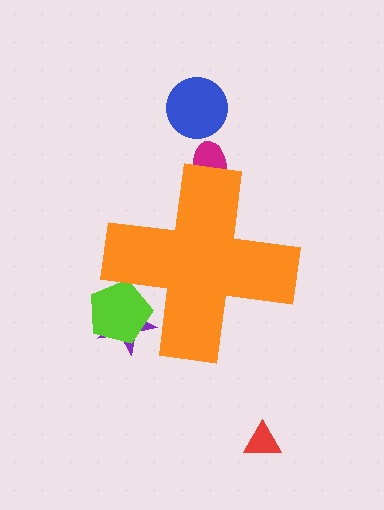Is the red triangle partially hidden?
No, the red triangle is fully visible.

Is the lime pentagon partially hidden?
Yes, the lime pentagon is partially hidden behind the orange cross.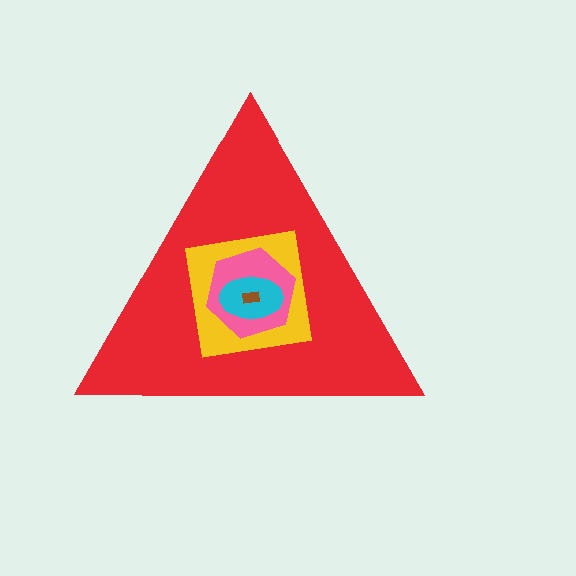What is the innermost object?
The brown rectangle.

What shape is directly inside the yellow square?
The pink hexagon.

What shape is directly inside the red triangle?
The yellow square.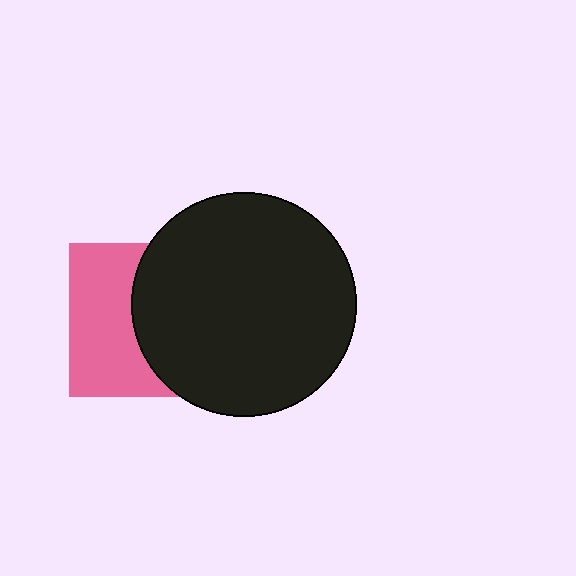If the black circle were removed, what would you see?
You would see the complete pink square.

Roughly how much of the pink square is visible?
About half of it is visible (roughly 47%).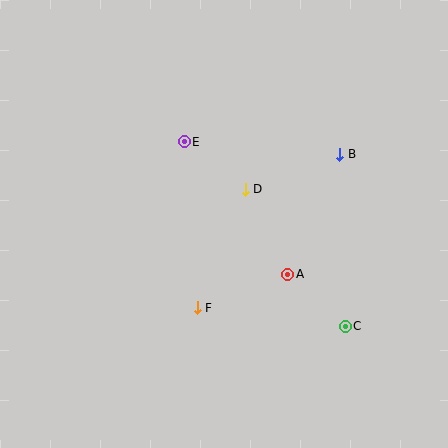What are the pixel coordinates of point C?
Point C is at (345, 326).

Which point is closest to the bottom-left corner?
Point F is closest to the bottom-left corner.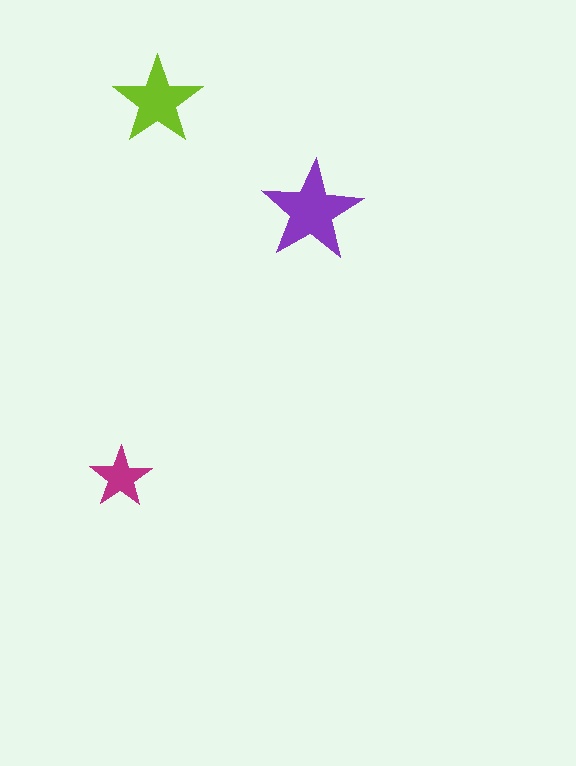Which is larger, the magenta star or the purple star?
The purple one.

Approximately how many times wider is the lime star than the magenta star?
About 1.5 times wider.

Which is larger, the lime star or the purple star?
The purple one.